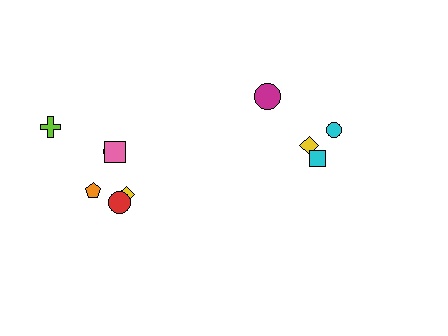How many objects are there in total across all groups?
There are 10 objects.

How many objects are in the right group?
There are 4 objects.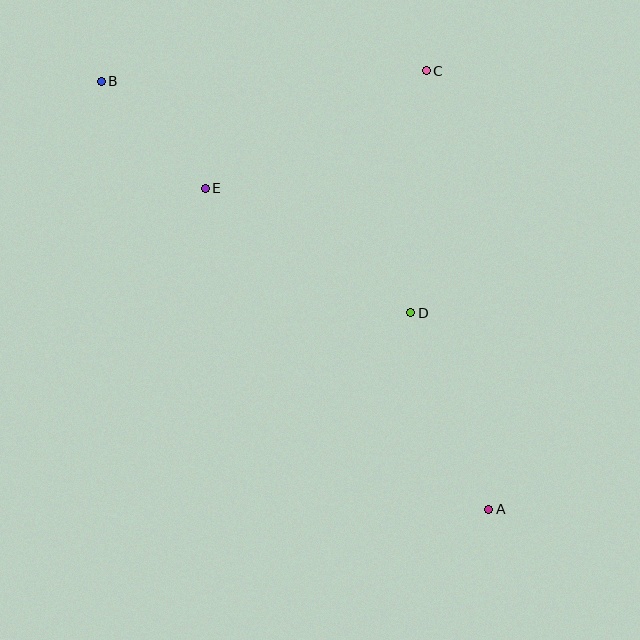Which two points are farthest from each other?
Points A and B are farthest from each other.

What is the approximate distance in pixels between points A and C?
The distance between A and C is approximately 443 pixels.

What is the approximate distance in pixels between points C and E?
The distance between C and E is approximately 250 pixels.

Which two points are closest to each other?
Points B and E are closest to each other.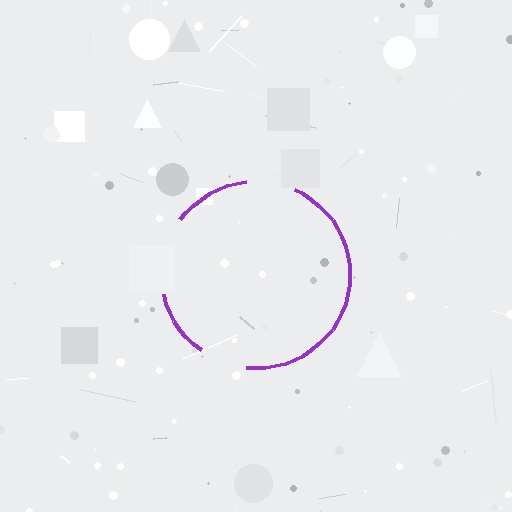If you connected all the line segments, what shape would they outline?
They would outline a circle.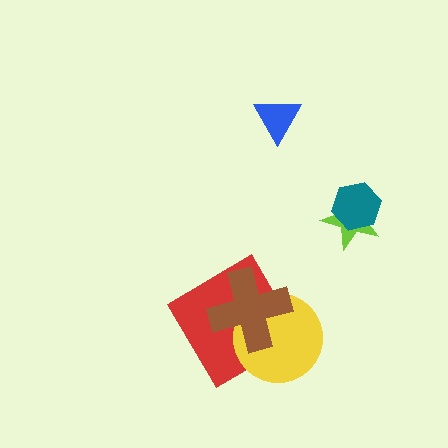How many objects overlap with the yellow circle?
2 objects overlap with the yellow circle.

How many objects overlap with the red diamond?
2 objects overlap with the red diamond.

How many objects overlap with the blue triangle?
0 objects overlap with the blue triangle.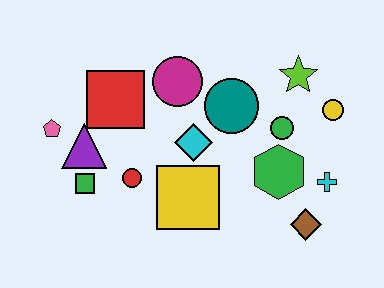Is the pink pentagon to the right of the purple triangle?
No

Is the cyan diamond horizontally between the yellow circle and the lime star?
No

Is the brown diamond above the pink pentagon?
No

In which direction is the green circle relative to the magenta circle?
The green circle is to the right of the magenta circle.